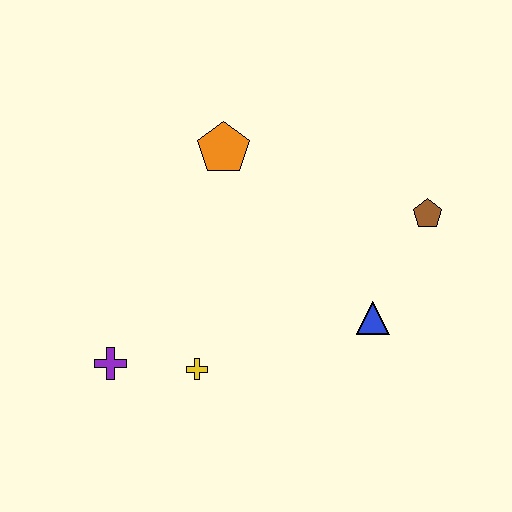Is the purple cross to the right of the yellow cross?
No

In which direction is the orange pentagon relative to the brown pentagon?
The orange pentagon is to the left of the brown pentagon.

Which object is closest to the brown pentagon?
The blue triangle is closest to the brown pentagon.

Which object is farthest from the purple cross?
The brown pentagon is farthest from the purple cross.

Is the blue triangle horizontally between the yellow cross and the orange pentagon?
No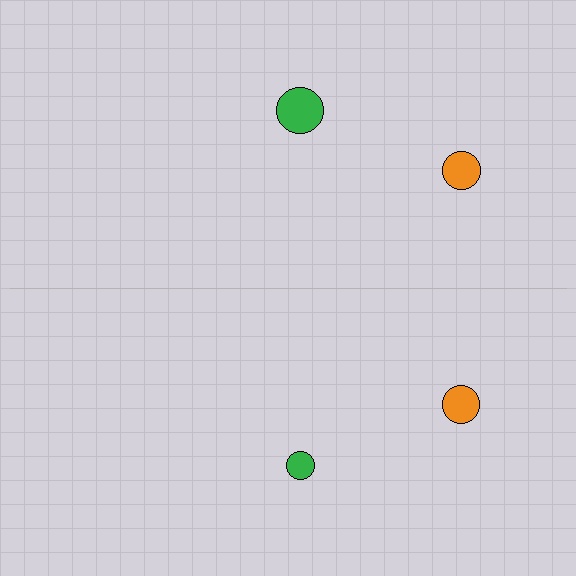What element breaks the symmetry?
The green circle on the bottom side has a different size than its mirror counterpart.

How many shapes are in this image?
There are 4 shapes in this image.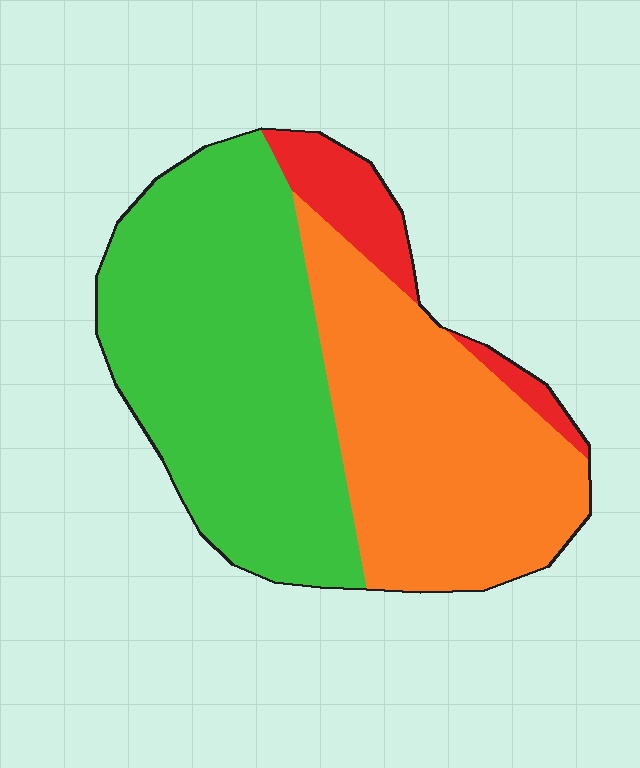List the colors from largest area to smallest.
From largest to smallest: green, orange, red.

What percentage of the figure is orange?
Orange covers roughly 40% of the figure.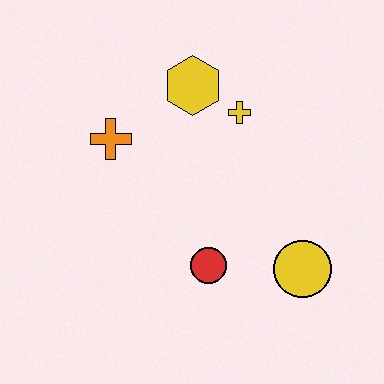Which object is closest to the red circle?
The yellow circle is closest to the red circle.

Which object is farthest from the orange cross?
The yellow circle is farthest from the orange cross.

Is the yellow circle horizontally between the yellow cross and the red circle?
No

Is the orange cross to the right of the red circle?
No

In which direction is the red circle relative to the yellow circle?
The red circle is to the left of the yellow circle.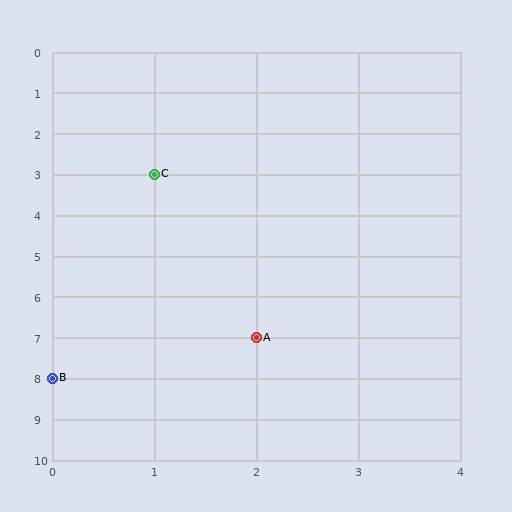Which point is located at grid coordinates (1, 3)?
Point C is at (1, 3).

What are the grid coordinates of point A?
Point A is at grid coordinates (2, 7).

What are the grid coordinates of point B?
Point B is at grid coordinates (0, 8).